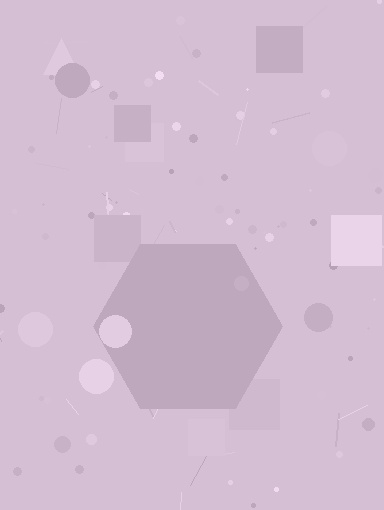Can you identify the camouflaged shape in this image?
The camouflaged shape is a hexagon.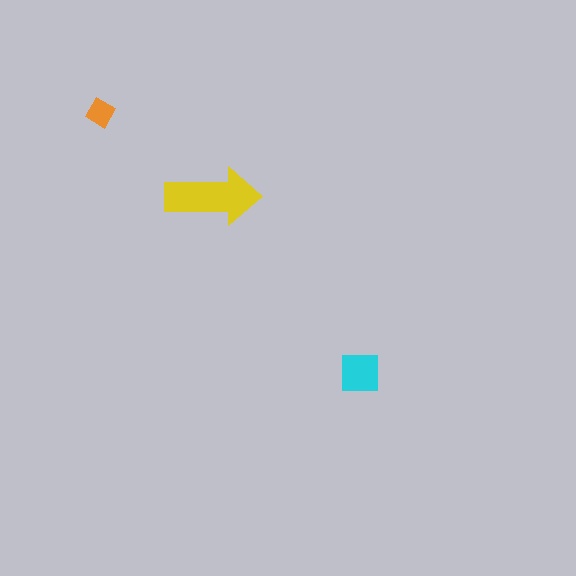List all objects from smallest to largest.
The orange diamond, the cyan square, the yellow arrow.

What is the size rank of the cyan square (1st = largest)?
2nd.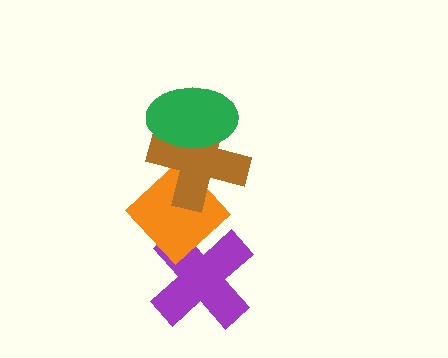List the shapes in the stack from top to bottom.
From top to bottom: the green ellipse, the brown cross, the orange diamond, the purple cross.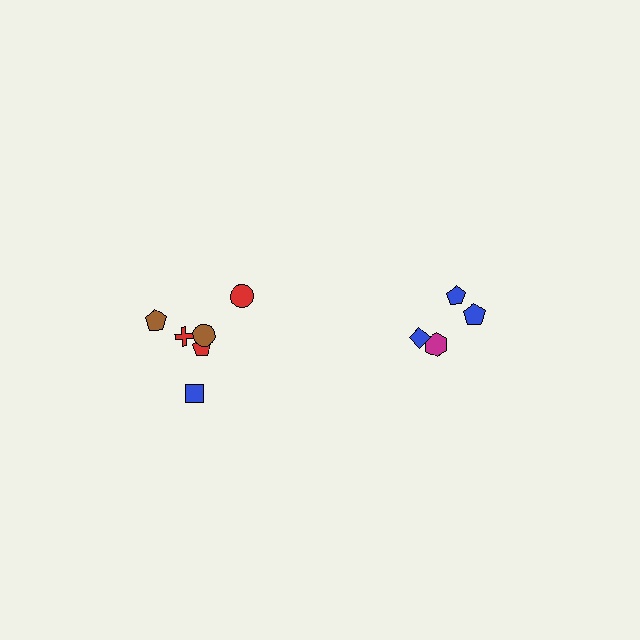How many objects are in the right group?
There are 4 objects.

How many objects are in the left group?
There are 6 objects.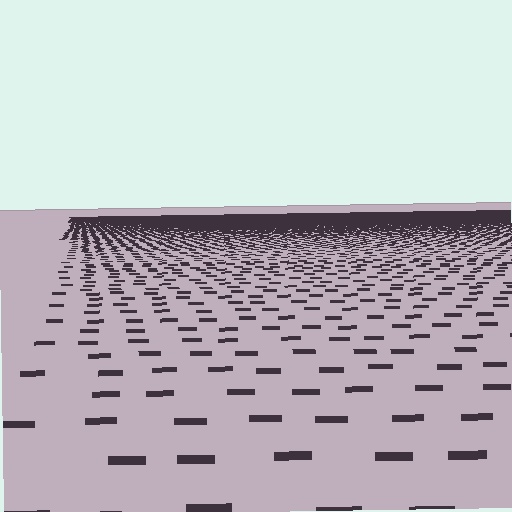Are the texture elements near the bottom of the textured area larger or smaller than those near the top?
Larger. Near the bottom, elements are closer to the viewer and appear at a bigger on-screen size.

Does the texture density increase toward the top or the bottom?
Density increases toward the top.